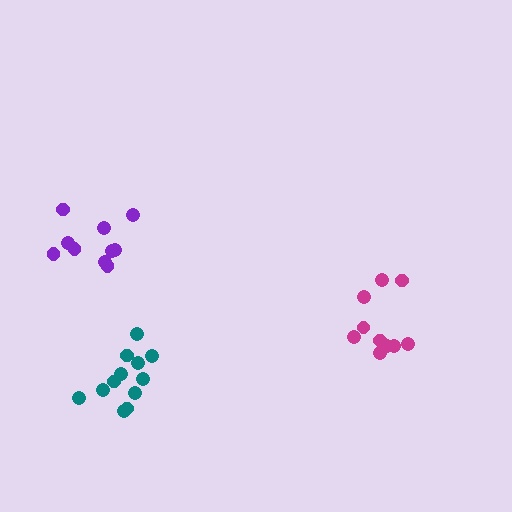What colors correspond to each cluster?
The clusters are colored: magenta, purple, teal.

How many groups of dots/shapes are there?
There are 3 groups.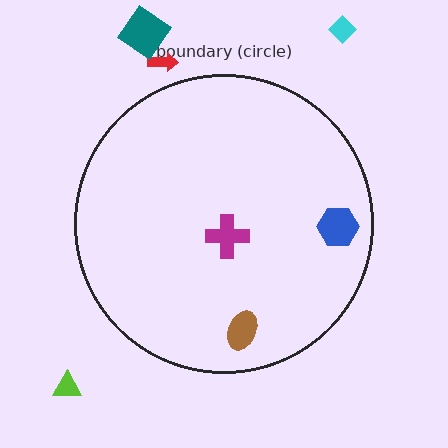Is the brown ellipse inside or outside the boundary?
Inside.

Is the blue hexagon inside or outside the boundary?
Inside.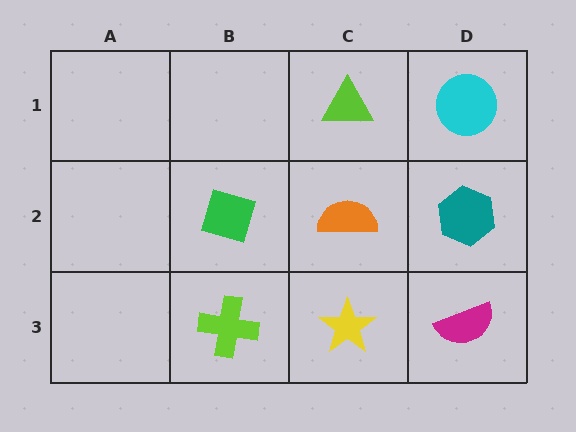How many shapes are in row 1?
2 shapes.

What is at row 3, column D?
A magenta semicircle.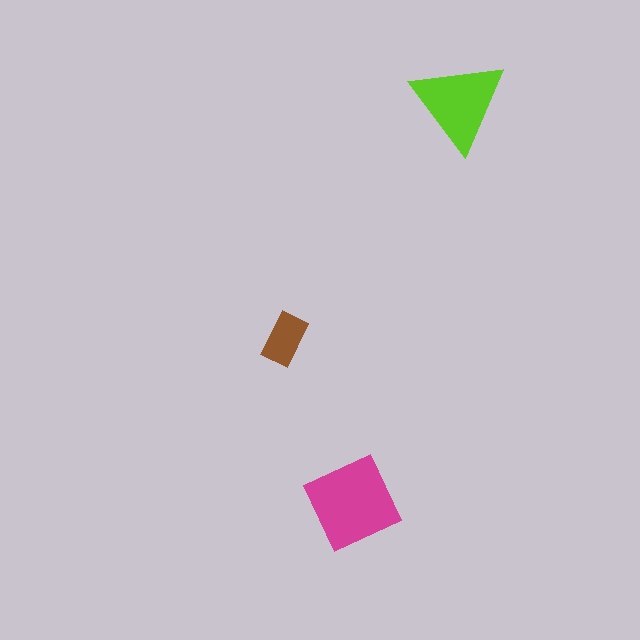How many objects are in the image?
There are 3 objects in the image.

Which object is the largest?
The magenta diamond.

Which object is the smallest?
The brown rectangle.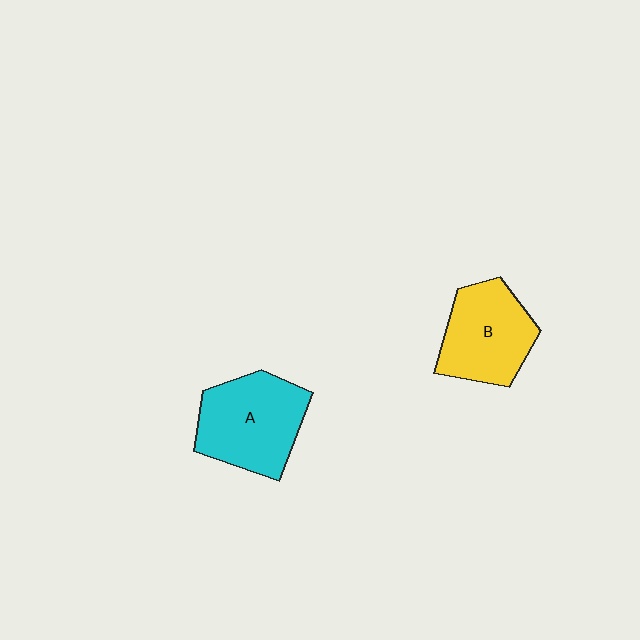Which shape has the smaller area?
Shape B (yellow).